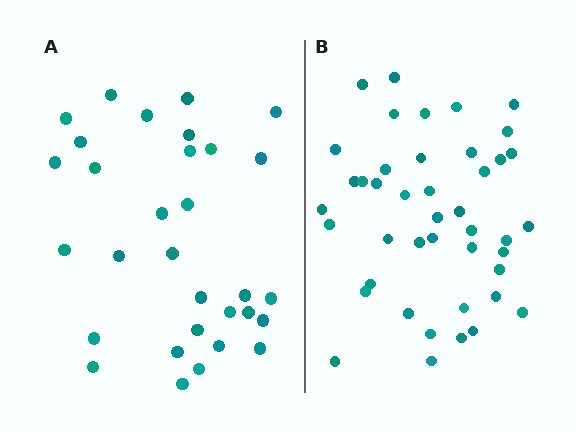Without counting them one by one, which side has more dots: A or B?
Region B (the right region) has more dots.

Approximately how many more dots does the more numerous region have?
Region B has roughly 12 or so more dots than region A.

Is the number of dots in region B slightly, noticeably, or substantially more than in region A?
Region B has noticeably more, but not dramatically so. The ratio is roughly 1.4 to 1.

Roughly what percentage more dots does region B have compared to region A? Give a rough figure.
About 40% more.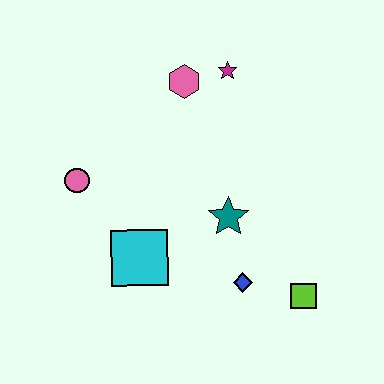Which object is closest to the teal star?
The blue diamond is closest to the teal star.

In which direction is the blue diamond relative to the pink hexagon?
The blue diamond is below the pink hexagon.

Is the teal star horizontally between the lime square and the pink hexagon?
Yes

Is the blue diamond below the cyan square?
Yes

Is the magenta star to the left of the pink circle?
No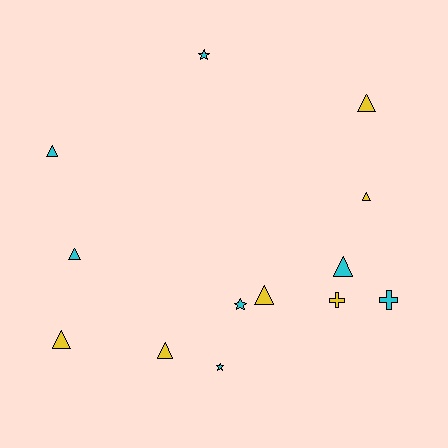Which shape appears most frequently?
Triangle, with 8 objects.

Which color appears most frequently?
Cyan, with 7 objects.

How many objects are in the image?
There are 13 objects.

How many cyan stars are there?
There are 3 cyan stars.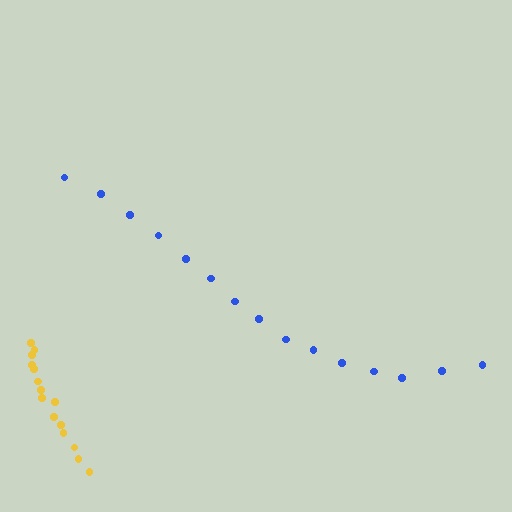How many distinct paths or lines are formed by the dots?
There are 2 distinct paths.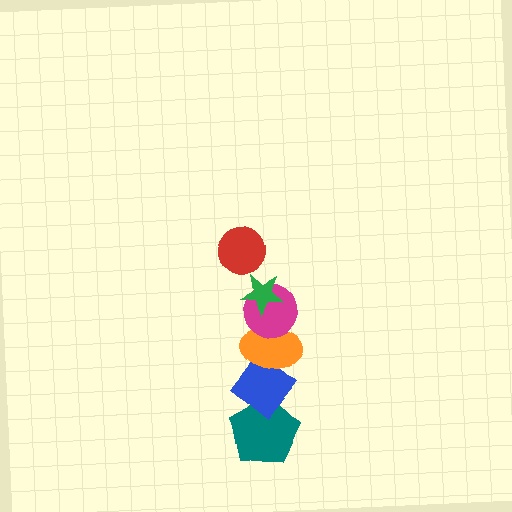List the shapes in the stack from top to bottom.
From top to bottom: the red circle, the green star, the magenta circle, the orange ellipse, the blue diamond, the teal pentagon.